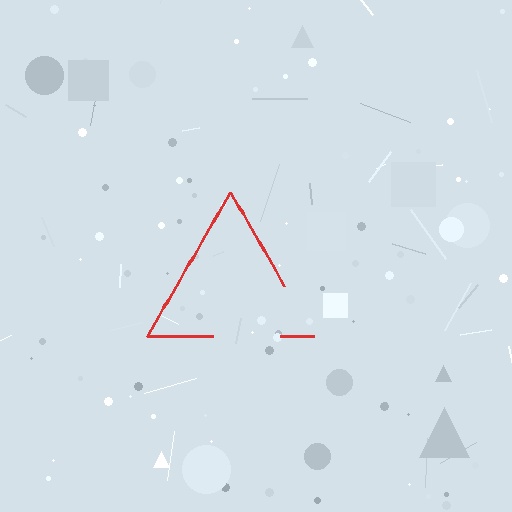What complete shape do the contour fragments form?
The contour fragments form a triangle.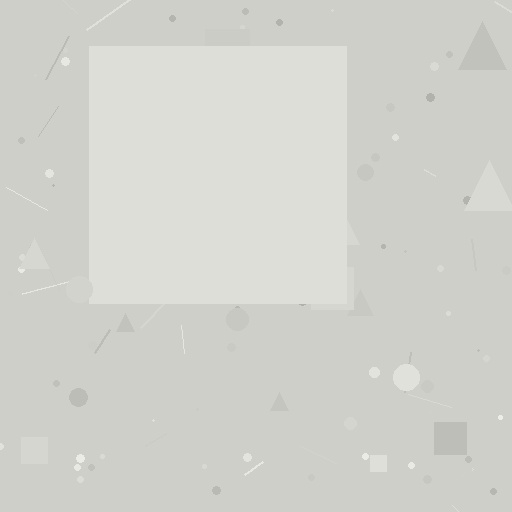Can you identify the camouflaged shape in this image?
The camouflaged shape is a square.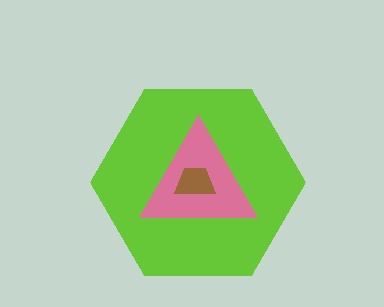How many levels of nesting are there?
3.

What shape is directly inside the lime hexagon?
The pink triangle.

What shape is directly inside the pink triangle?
The brown trapezoid.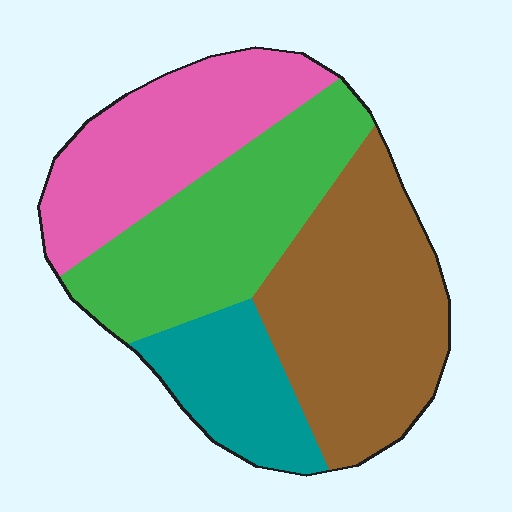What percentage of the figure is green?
Green takes up about one quarter (1/4) of the figure.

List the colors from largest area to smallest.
From largest to smallest: brown, green, pink, teal.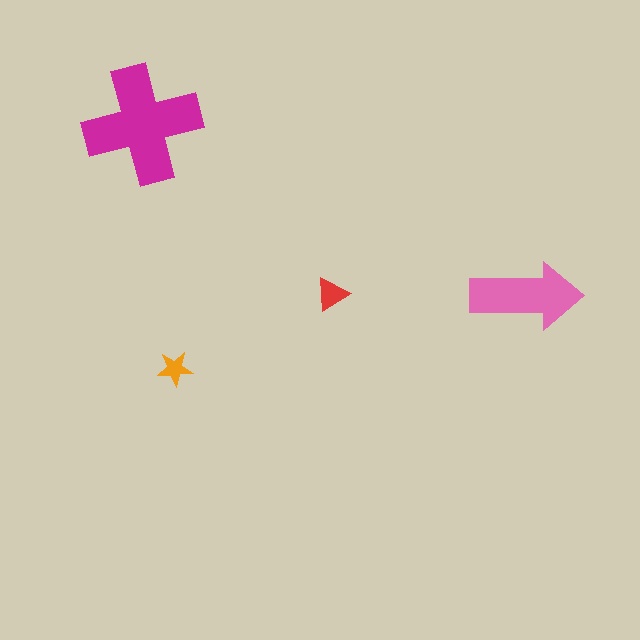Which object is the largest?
The magenta cross.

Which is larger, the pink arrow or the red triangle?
The pink arrow.